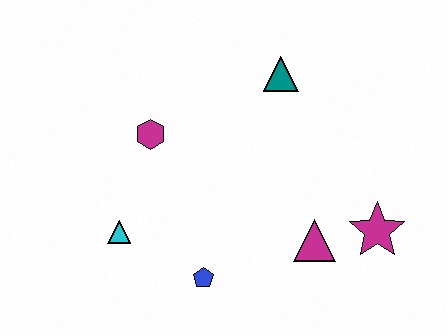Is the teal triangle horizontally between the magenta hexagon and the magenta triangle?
Yes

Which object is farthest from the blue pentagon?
The teal triangle is farthest from the blue pentagon.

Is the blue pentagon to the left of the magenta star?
Yes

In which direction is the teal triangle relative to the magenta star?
The teal triangle is above the magenta star.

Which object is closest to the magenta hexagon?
The cyan triangle is closest to the magenta hexagon.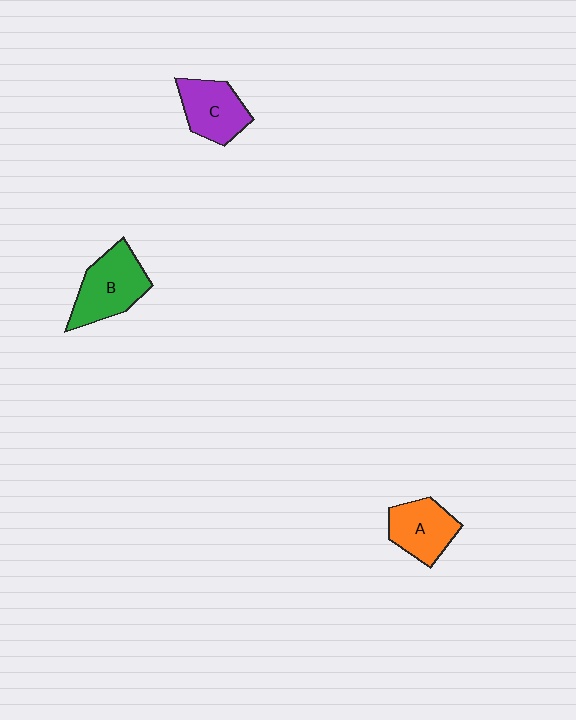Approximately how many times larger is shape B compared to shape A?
Approximately 1.2 times.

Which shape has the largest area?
Shape B (green).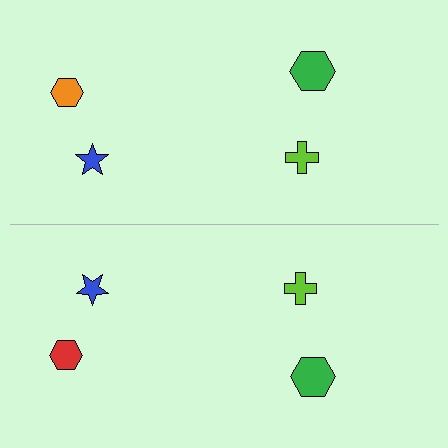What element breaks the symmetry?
The red hexagon on the bottom side breaks the symmetry — its mirror counterpart is orange.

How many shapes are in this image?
There are 8 shapes in this image.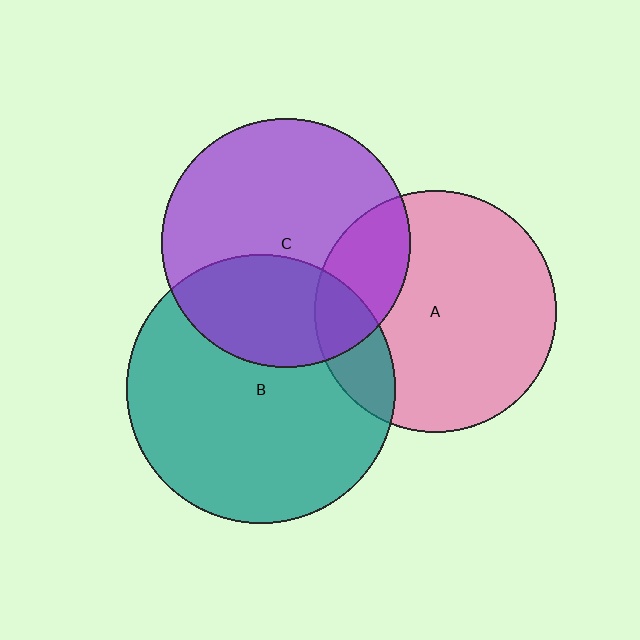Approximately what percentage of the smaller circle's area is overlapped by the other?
Approximately 35%.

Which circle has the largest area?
Circle B (teal).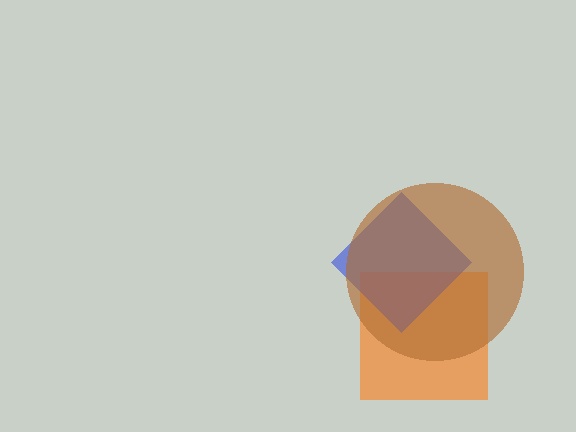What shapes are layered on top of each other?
The layered shapes are: an orange square, a blue diamond, a brown circle.